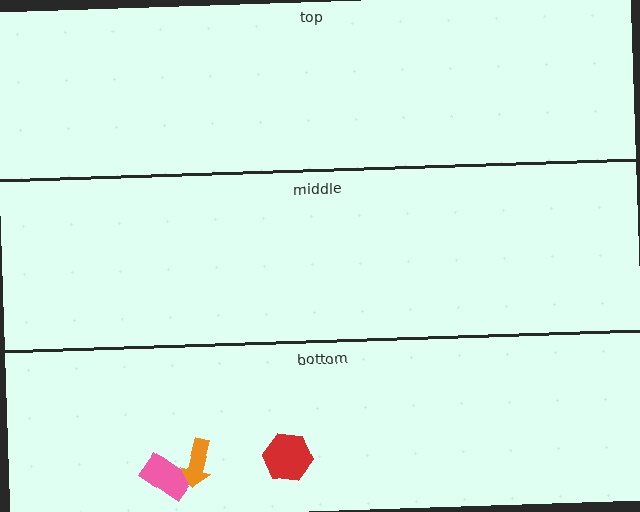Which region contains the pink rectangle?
The bottom region.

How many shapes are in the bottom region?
3.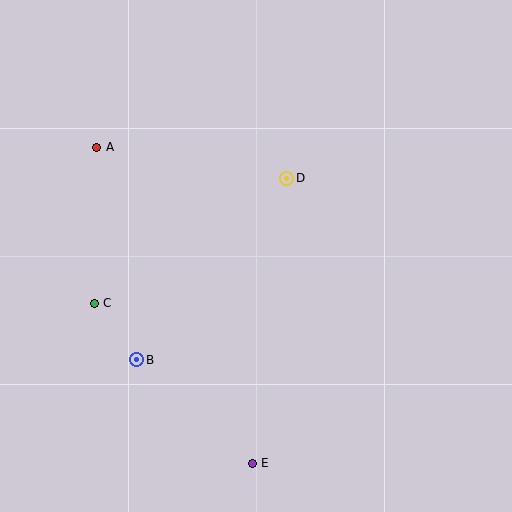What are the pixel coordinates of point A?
Point A is at (97, 147).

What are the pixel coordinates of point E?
Point E is at (252, 463).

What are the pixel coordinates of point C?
Point C is at (94, 303).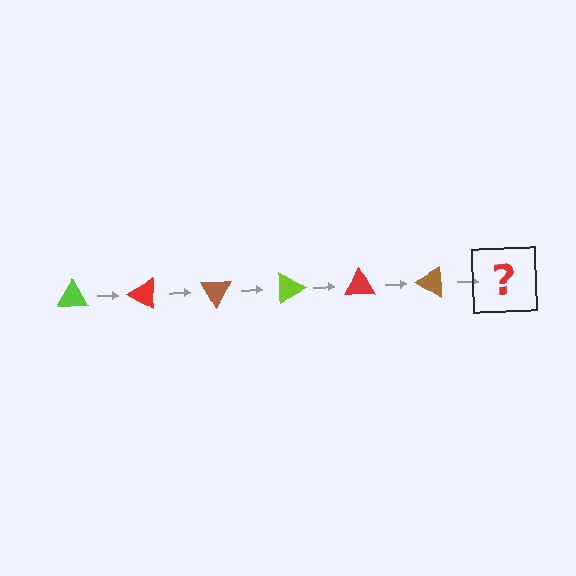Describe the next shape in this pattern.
It should be a lime triangle, rotated 180 degrees from the start.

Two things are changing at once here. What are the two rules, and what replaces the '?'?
The two rules are that it rotates 30 degrees each step and the color cycles through lime, red, and brown. The '?' should be a lime triangle, rotated 180 degrees from the start.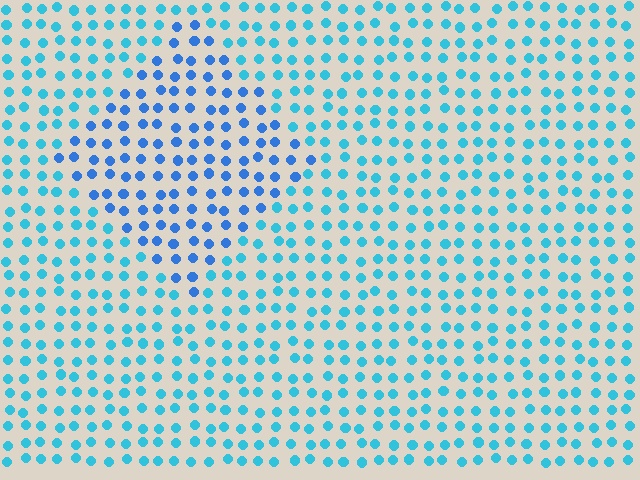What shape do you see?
I see a diamond.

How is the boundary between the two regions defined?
The boundary is defined purely by a slight shift in hue (about 26 degrees). Spacing, size, and orientation are identical on both sides.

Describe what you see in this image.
The image is filled with small cyan elements in a uniform arrangement. A diamond-shaped region is visible where the elements are tinted to a slightly different hue, forming a subtle color boundary.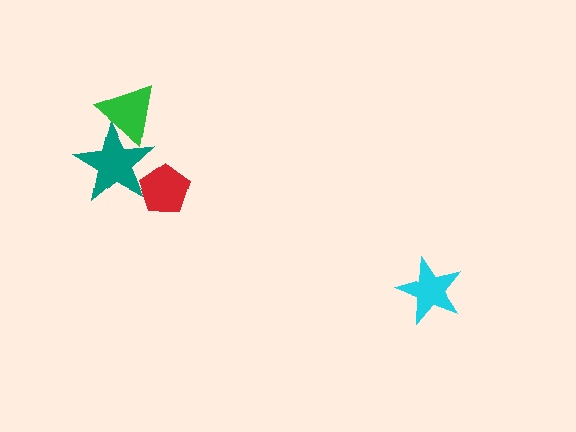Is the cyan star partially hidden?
No, no other shape covers it.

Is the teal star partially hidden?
Yes, it is partially covered by another shape.